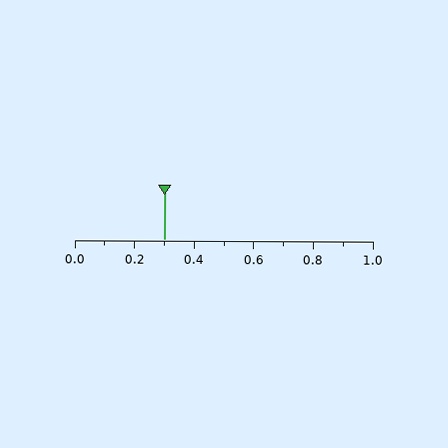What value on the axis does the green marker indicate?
The marker indicates approximately 0.3.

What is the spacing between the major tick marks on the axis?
The major ticks are spaced 0.2 apart.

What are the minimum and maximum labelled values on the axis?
The axis runs from 0.0 to 1.0.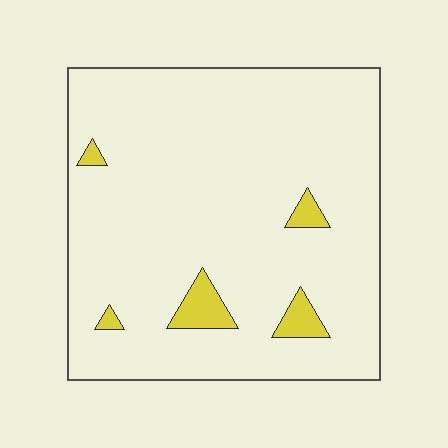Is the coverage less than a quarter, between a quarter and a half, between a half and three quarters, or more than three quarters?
Less than a quarter.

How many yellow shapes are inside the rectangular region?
5.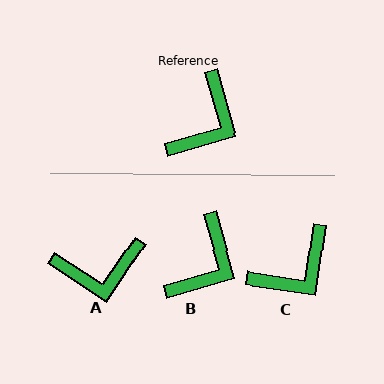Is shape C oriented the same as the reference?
No, it is off by about 25 degrees.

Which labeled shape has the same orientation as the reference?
B.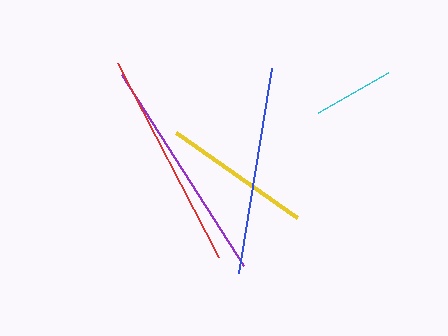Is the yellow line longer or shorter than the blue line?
The blue line is longer than the yellow line.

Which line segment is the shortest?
The cyan line is the shortest at approximately 81 pixels.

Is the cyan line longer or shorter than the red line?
The red line is longer than the cyan line.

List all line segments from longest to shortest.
From longest to shortest: purple, red, blue, yellow, cyan.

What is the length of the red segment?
The red segment is approximately 219 pixels long.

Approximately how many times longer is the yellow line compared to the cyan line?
The yellow line is approximately 1.8 times the length of the cyan line.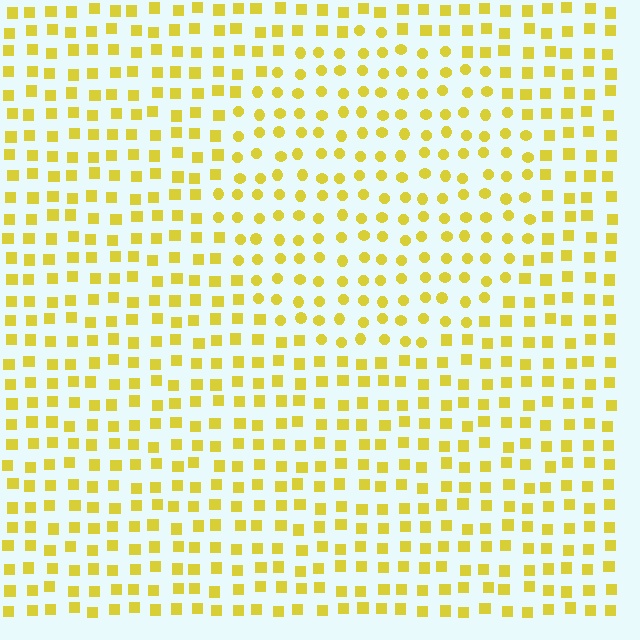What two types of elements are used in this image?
The image uses circles inside the circle region and squares outside it.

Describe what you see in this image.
The image is filled with small yellow elements arranged in a uniform grid. A circle-shaped region contains circles, while the surrounding area contains squares. The boundary is defined purely by the change in element shape.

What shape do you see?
I see a circle.